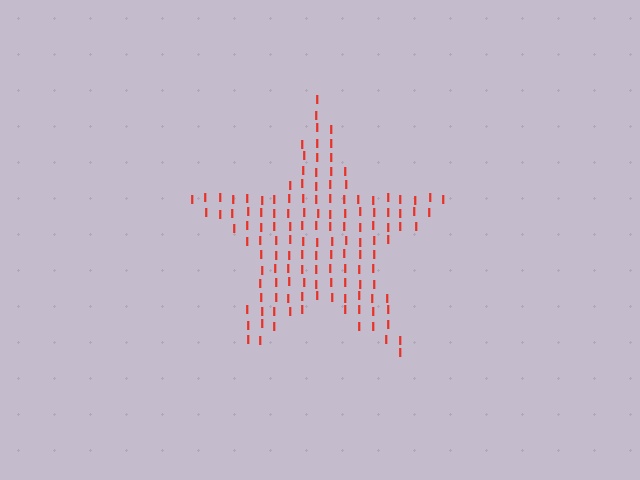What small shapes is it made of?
It is made of small letter I's.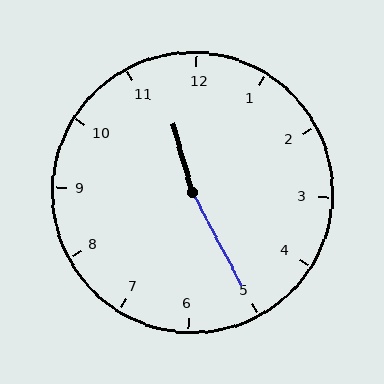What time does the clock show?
11:25.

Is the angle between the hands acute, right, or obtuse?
It is obtuse.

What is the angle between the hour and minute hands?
Approximately 168 degrees.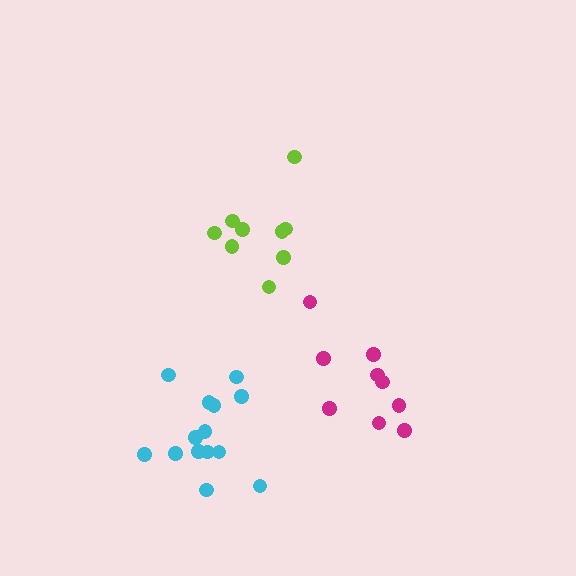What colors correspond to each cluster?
The clusters are colored: cyan, magenta, lime.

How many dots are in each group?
Group 1: 14 dots, Group 2: 9 dots, Group 3: 9 dots (32 total).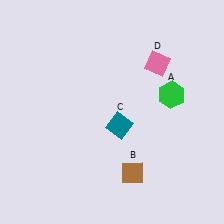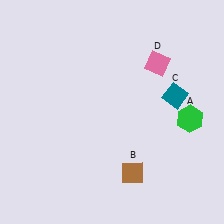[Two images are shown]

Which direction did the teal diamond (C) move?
The teal diamond (C) moved right.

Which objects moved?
The objects that moved are: the green hexagon (A), the teal diamond (C).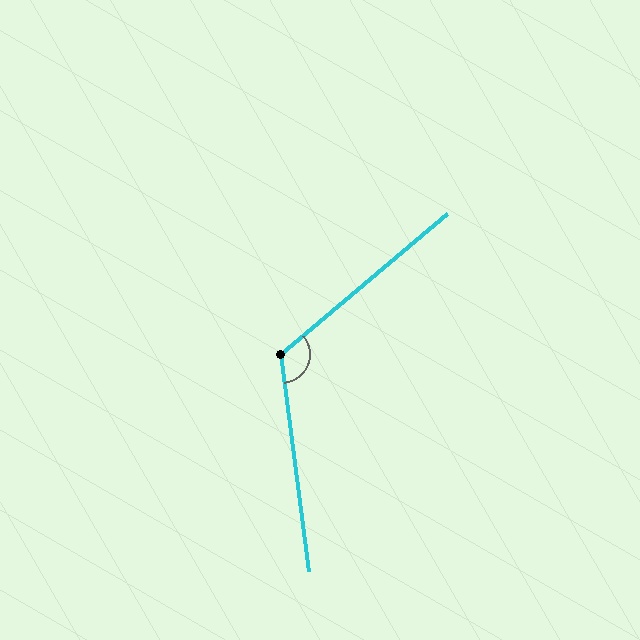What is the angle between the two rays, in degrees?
Approximately 123 degrees.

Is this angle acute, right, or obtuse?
It is obtuse.